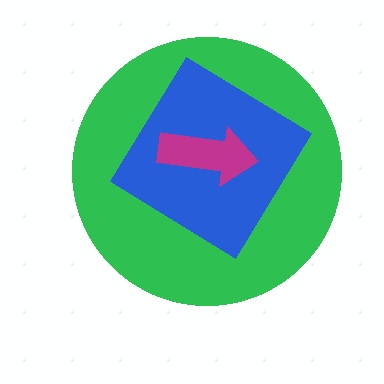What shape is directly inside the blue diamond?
The magenta arrow.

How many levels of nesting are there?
3.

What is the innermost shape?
The magenta arrow.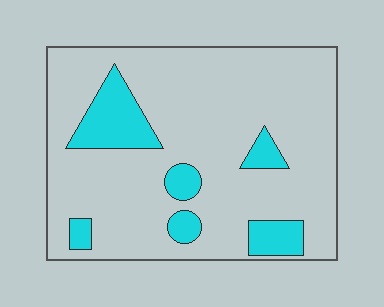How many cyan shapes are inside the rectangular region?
6.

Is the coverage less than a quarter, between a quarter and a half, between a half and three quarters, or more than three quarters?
Less than a quarter.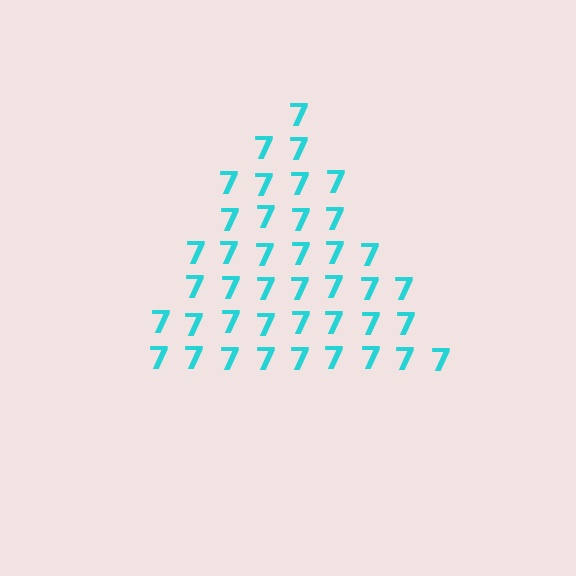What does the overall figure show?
The overall figure shows a triangle.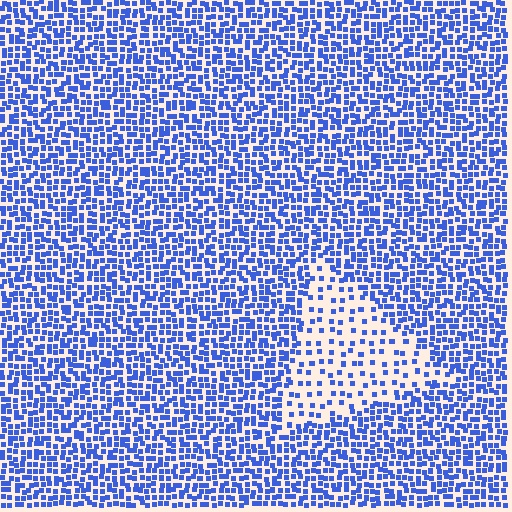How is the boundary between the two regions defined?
The boundary is defined by a change in element density (approximately 2.5x ratio). All elements are the same color, size, and shape.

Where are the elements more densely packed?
The elements are more densely packed outside the triangle boundary.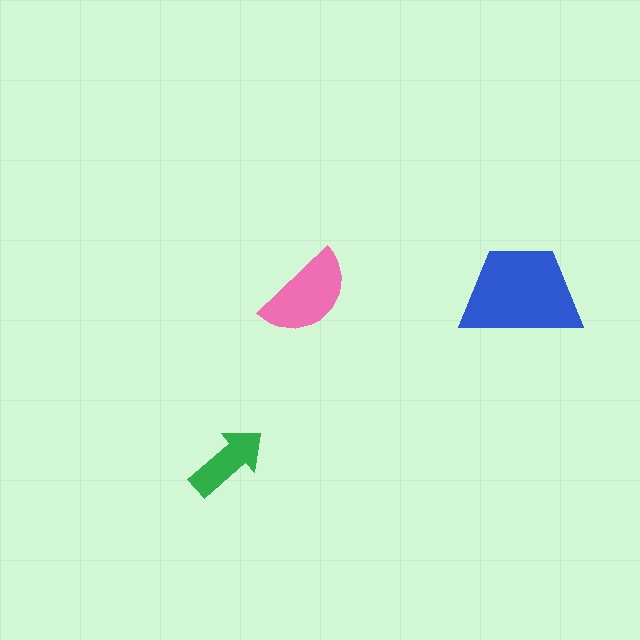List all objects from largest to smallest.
The blue trapezoid, the pink semicircle, the green arrow.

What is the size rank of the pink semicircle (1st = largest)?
2nd.